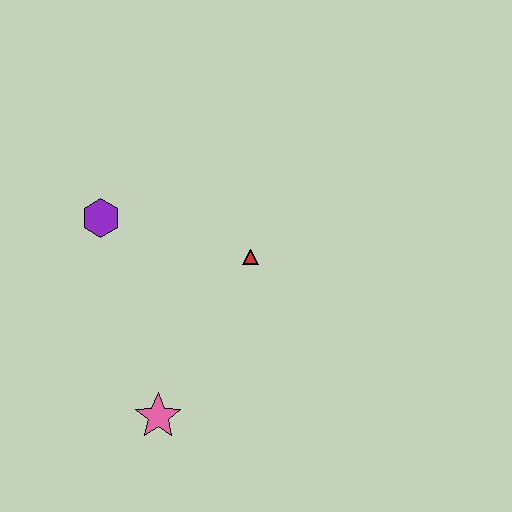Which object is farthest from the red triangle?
The pink star is farthest from the red triangle.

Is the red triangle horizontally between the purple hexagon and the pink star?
No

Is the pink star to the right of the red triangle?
No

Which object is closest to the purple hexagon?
The red triangle is closest to the purple hexagon.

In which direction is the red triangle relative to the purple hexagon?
The red triangle is to the right of the purple hexagon.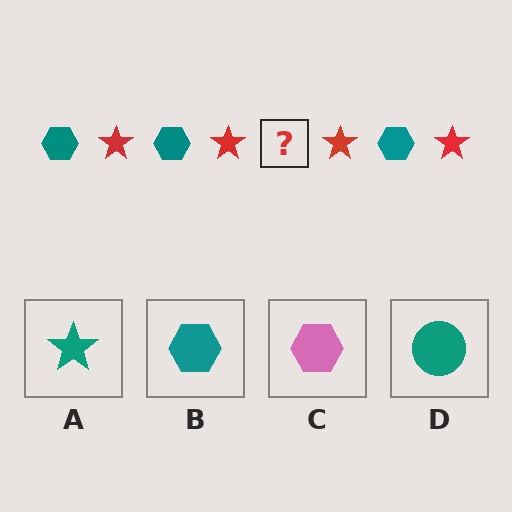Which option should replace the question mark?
Option B.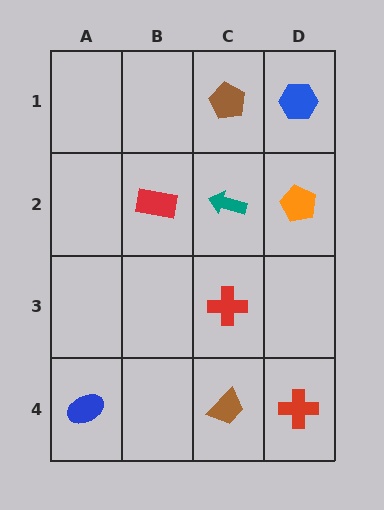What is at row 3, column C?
A red cross.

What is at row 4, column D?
A red cross.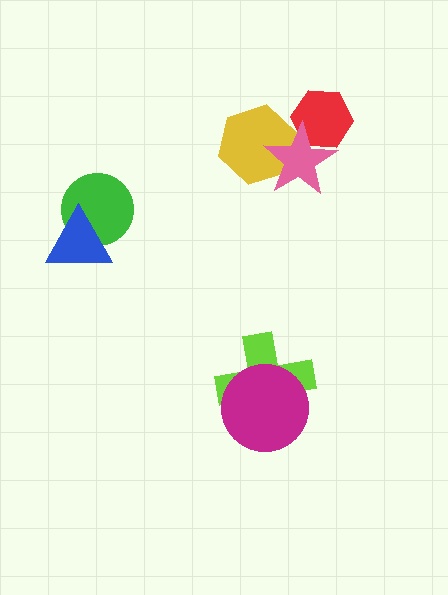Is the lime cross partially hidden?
Yes, it is partially covered by another shape.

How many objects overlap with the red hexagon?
1 object overlaps with the red hexagon.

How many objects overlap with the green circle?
1 object overlaps with the green circle.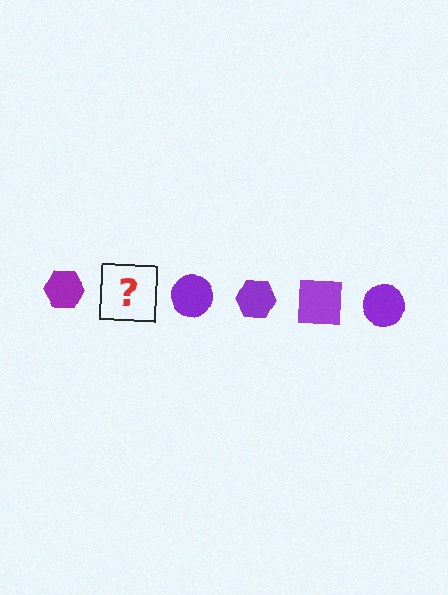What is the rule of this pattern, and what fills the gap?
The rule is that the pattern cycles through hexagon, square, circle shapes in purple. The gap should be filled with a purple square.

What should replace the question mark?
The question mark should be replaced with a purple square.